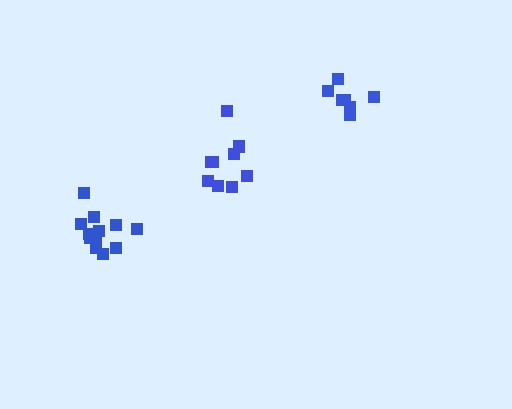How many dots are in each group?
Group 1: 13 dots, Group 2: 7 dots, Group 3: 9 dots (29 total).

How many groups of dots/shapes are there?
There are 3 groups.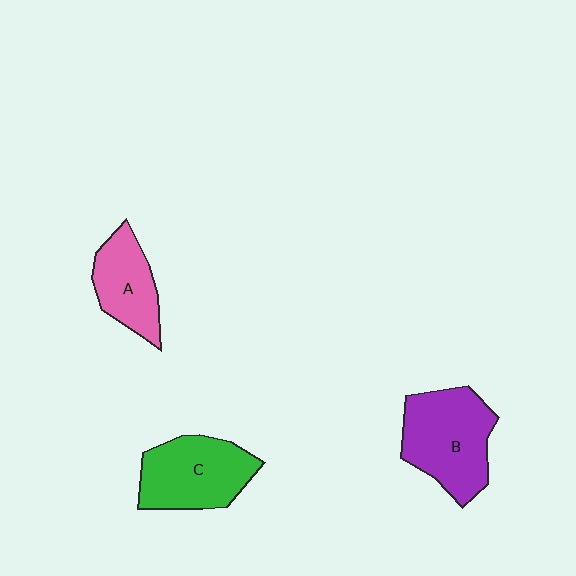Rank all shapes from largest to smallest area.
From largest to smallest: B (purple), C (green), A (pink).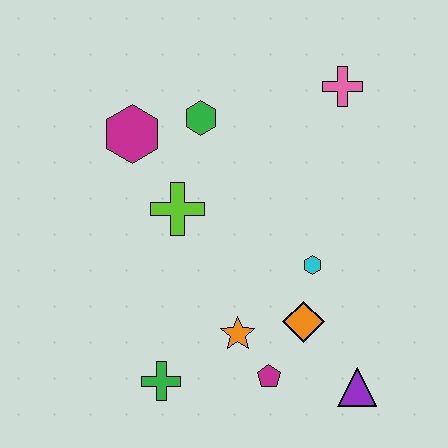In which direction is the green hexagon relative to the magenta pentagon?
The green hexagon is above the magenta pentagon.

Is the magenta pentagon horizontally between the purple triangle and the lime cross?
Yes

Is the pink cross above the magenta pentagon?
Yes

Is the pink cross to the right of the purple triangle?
No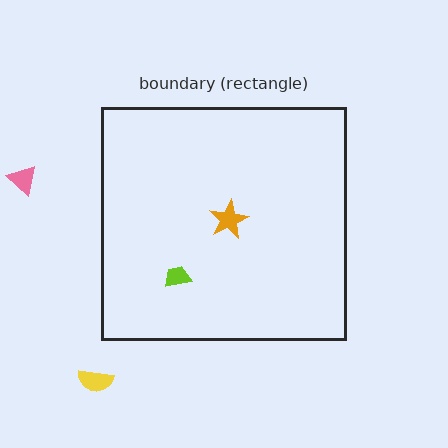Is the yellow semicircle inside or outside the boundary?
Outside.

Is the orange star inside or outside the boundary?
Inside.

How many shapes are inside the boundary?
2 inside, 2 outside.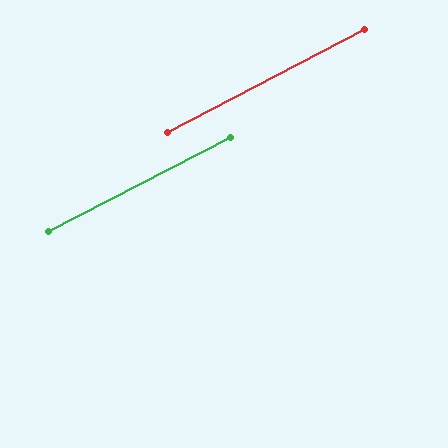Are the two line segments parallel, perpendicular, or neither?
Parallel — their directions differ by only 0.3°.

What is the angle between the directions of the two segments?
Approximately 0 degrees.